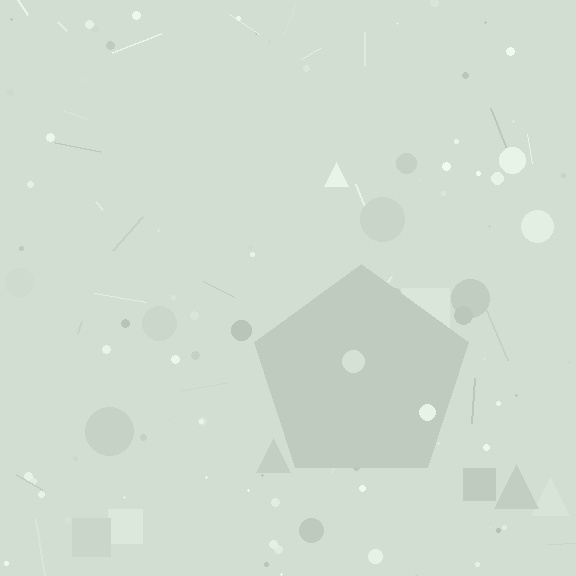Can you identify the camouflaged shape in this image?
The camouflaged shape is a pentagon.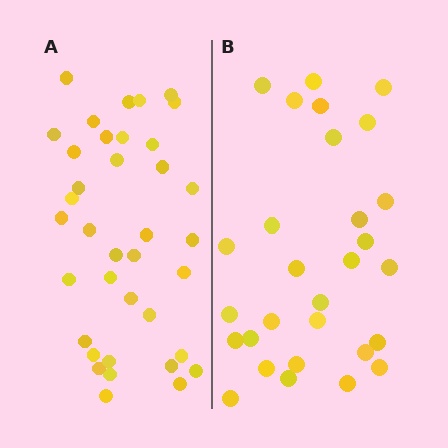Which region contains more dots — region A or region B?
Region A (the left region) has more dots.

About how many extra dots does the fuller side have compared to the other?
Region A has roughly 8 or so more dots than region B.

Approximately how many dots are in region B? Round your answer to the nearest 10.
About 30 dots. (The exact count is 29, which rounds to 30.)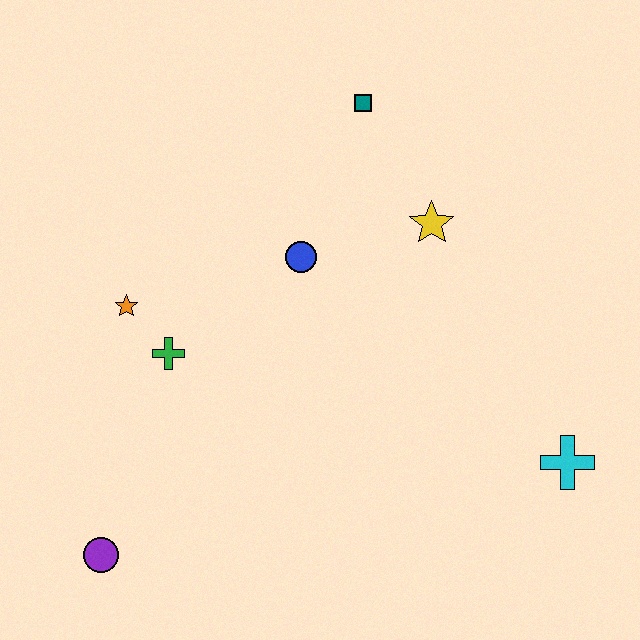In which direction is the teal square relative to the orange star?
The teal square is to the right of the orange star.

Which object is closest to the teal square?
The yellow star is closest to the teal square.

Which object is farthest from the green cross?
The cyan cross is farthest from the green cross.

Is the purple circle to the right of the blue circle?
No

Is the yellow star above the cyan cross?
Yes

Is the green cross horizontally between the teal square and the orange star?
Yes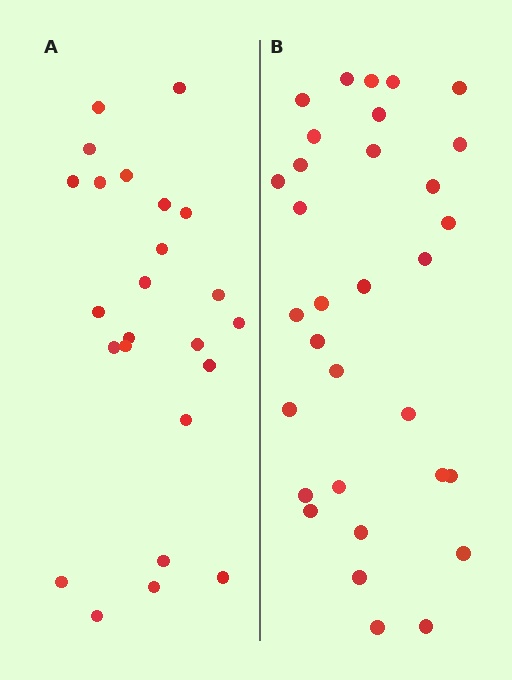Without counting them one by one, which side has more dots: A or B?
Region B (the right region) has more dots.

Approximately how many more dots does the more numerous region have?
Region B has roughly 8 or so more dots than region A.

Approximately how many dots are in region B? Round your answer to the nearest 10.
About 30 dots. (The exact count is 32, which rounds to 30.)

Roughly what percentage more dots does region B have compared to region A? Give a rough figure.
About 35% more.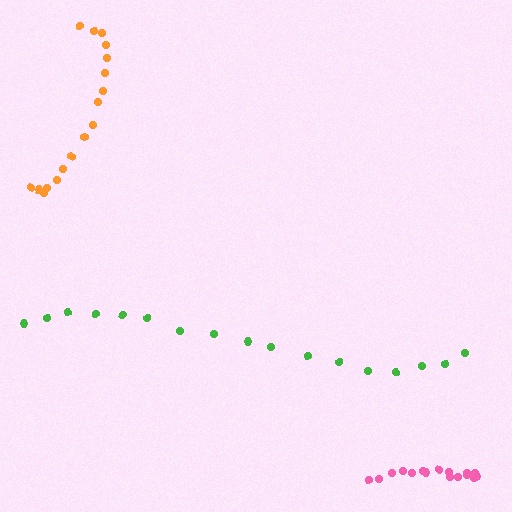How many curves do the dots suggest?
There are 3 distinct paths.